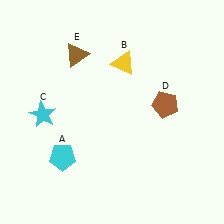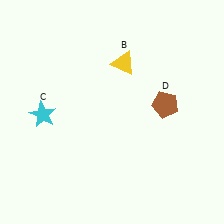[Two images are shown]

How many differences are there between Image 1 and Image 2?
There are 2 differences between the two images.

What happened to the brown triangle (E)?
The brown triangle (E) was removed in Image 2. It was in the top-left area of Image 1.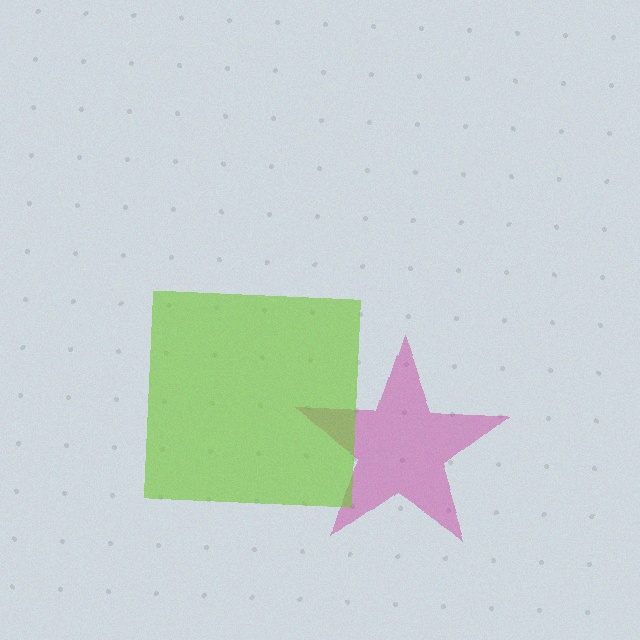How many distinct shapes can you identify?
There are 2 distinct shapes: a magenta star, a lime square.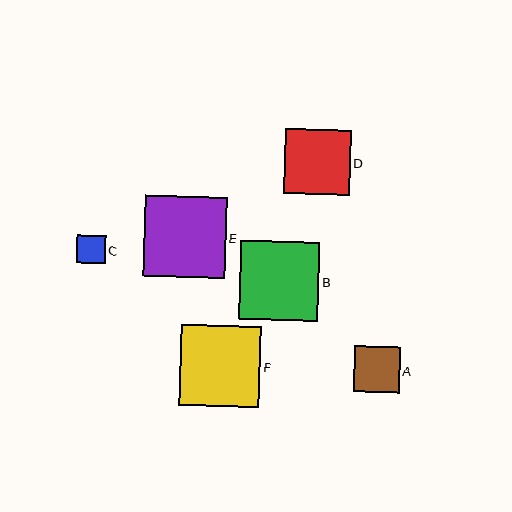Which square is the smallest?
Square C is the smallest with a size of approximately 28 pixels.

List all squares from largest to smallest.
From largest to smallest: E, F, B, D, A, C.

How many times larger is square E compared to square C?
Square E is approximately 2.9 times the size of square C.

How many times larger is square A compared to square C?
Square A is approximately 1.6 times the size of square C.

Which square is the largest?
Square E is the largest with a size of approximately 82 pixels.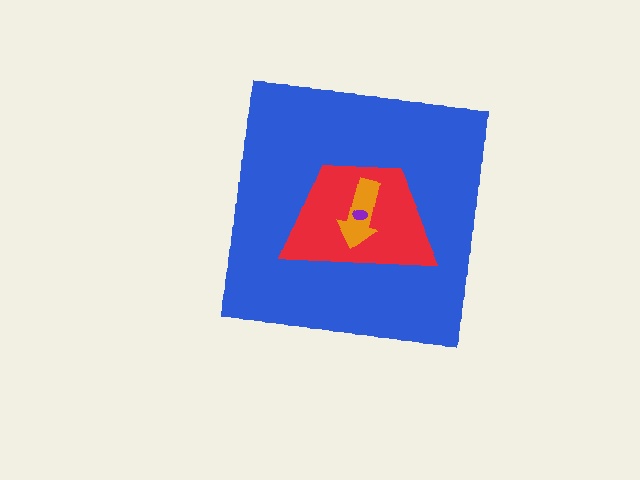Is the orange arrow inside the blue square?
Yes.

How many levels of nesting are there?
4.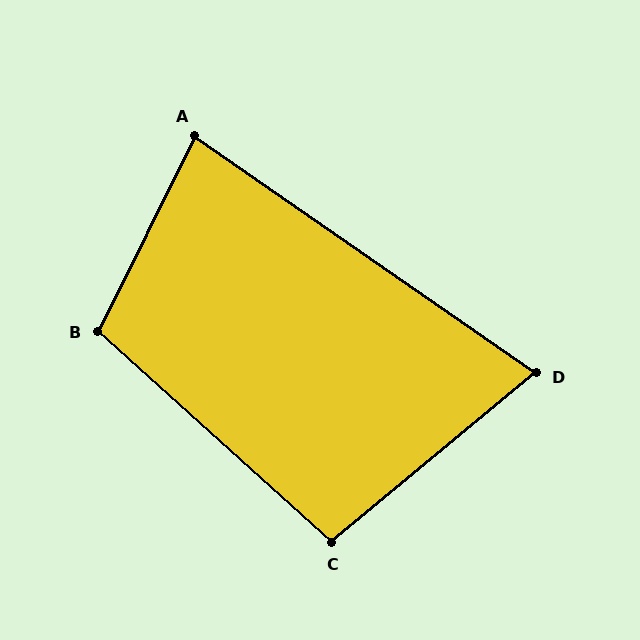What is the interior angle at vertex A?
Approximately 82 degrees (acute).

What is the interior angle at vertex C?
Approximately 98 degrees (obtuse).